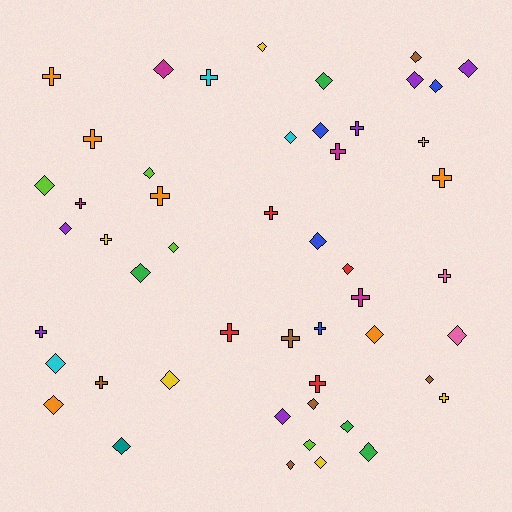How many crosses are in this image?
There are 20 crosses.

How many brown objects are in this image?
There are 6 brown objects.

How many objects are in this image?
There are 50 objects.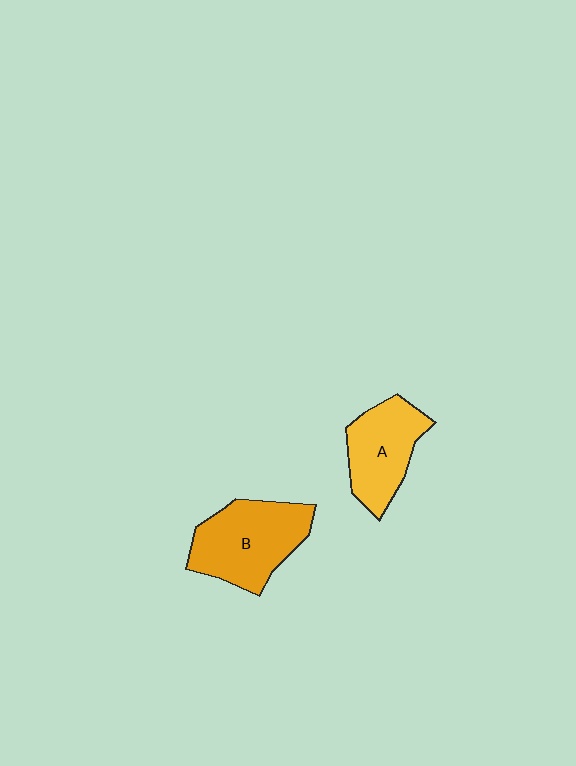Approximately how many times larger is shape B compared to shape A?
Approximately 1.3 times.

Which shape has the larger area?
Shape B (orange).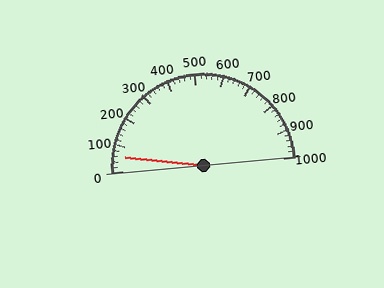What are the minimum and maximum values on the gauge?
The gauge ranges from 0 to 1000.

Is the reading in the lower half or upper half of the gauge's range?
The reading is in the lower half of the range (0 to 1000).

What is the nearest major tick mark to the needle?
The nearest major tick mark is 100.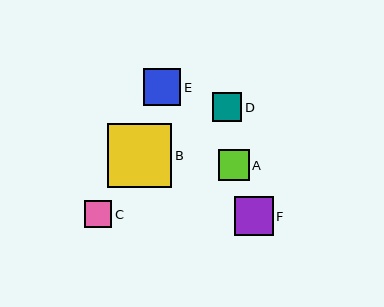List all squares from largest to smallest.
From largest to smallest: B, F, E, A, D, C.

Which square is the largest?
Square B is the largest with a size of approximately 65 pixels.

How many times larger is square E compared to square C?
Square E is approximately 1.4 times the size of square C.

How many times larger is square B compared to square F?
Square B is approximately 1.7 times the size of square F.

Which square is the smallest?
Square C is the smallest with a size of approximately 27 pixels.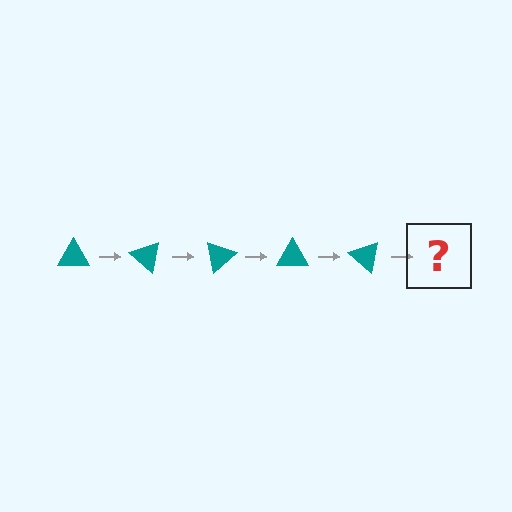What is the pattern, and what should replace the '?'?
The pattern is that the triangle rotates 40 degrees each step. The '?' should be a teal triangle rotated 200 degrees.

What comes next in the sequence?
The next element should be a teal triangle rotated 200 degrees.